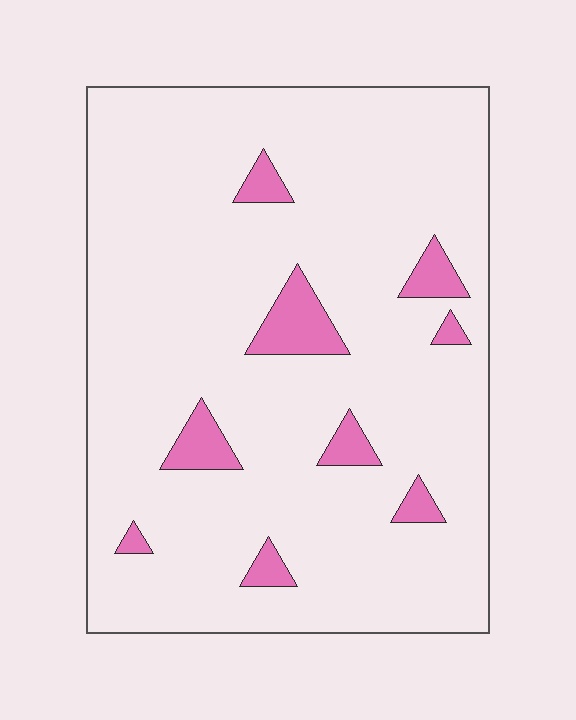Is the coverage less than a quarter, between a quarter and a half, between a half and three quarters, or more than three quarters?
Less than a quarter.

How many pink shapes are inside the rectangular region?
9.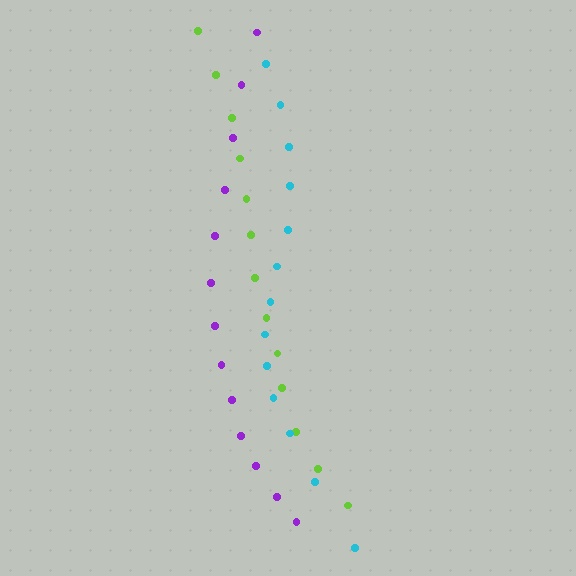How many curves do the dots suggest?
There are 3 distinct paths.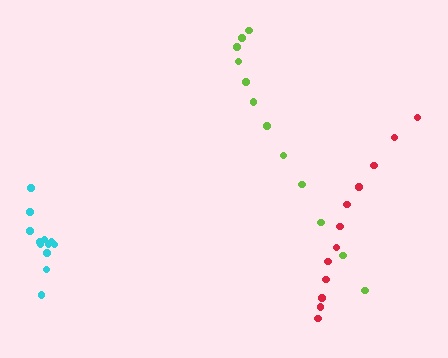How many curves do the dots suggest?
There are 3 distinct paths.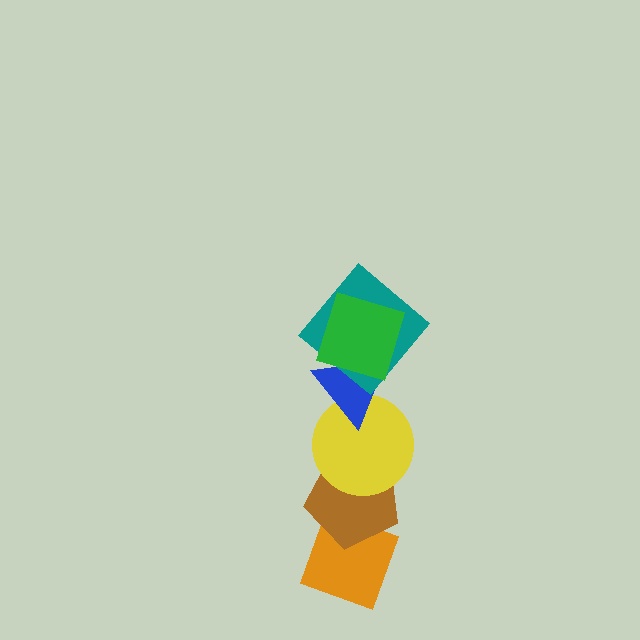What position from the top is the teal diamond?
The teal diamond is 2nd from the top.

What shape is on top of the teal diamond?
The green square is on top of the teal diamond.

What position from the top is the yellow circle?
The yellow circle is 4th from the top.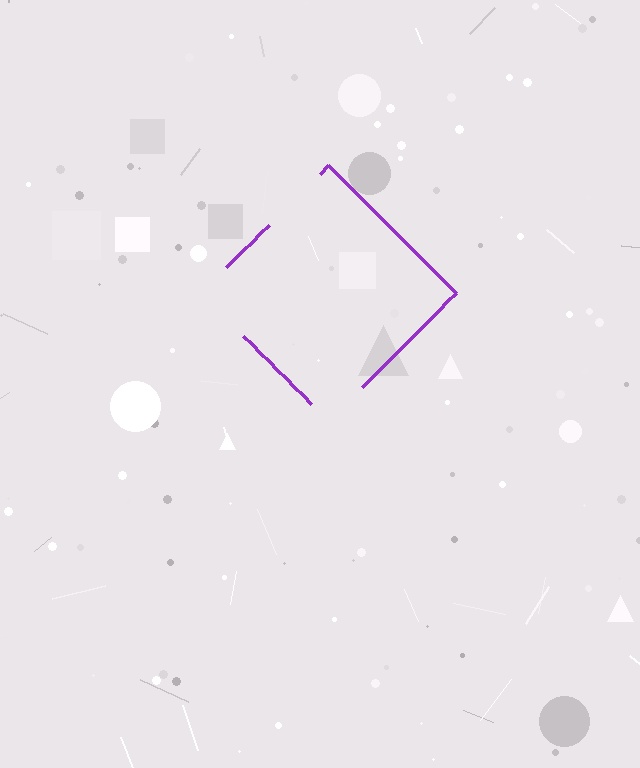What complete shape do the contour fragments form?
The contour fragments form a diamond.